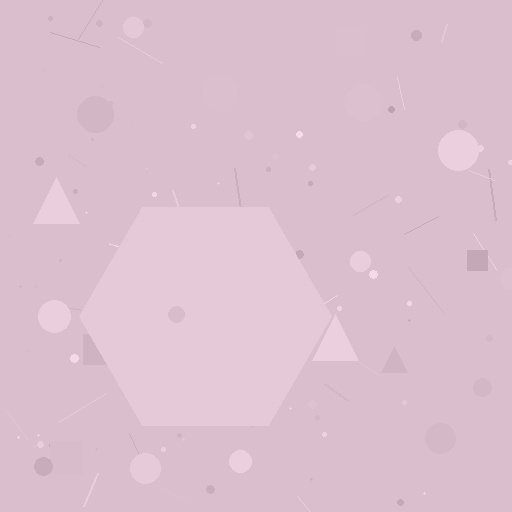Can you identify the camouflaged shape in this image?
The camouflaged shape is a hexagon.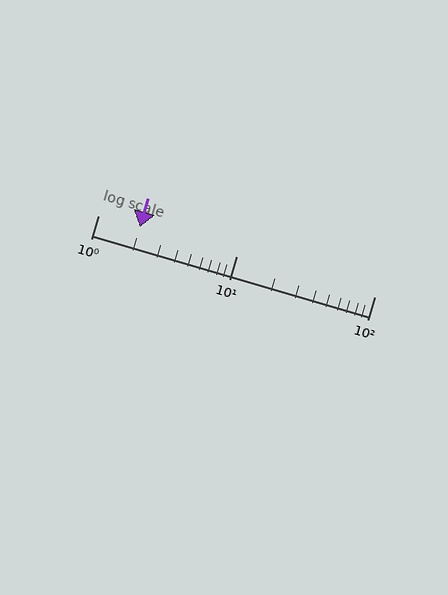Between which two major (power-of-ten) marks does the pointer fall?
The pointer is between 1 and 10.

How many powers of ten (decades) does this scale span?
The scale spans 2 decades, from 1 to 100.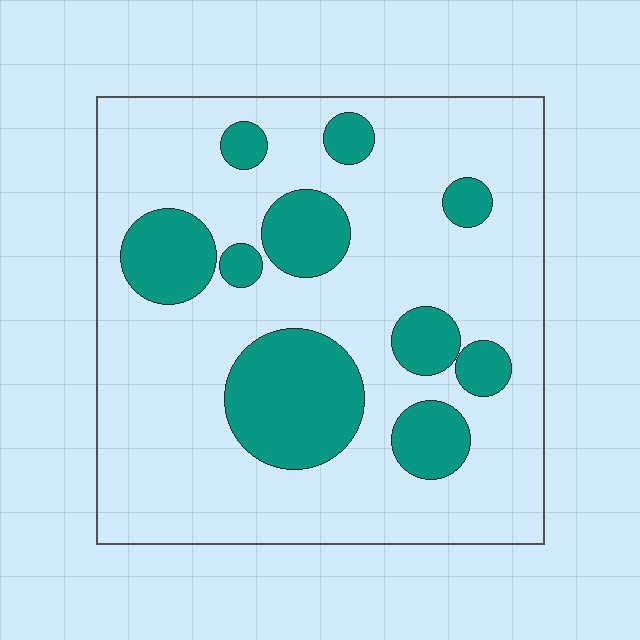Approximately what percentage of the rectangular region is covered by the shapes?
Approximately 25%.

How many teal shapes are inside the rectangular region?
10.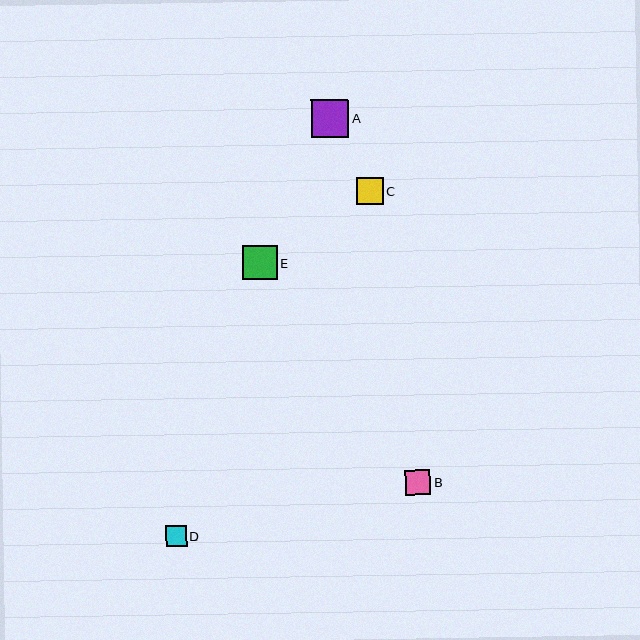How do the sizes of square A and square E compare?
Square A and square E are approximately the same size.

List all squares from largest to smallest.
From largest to smallest: A, E, C, B, D.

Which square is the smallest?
Square D is the smallest with a size of approximately 21 pixels.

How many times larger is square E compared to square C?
Square E is approximately 1.3 times the size of square C.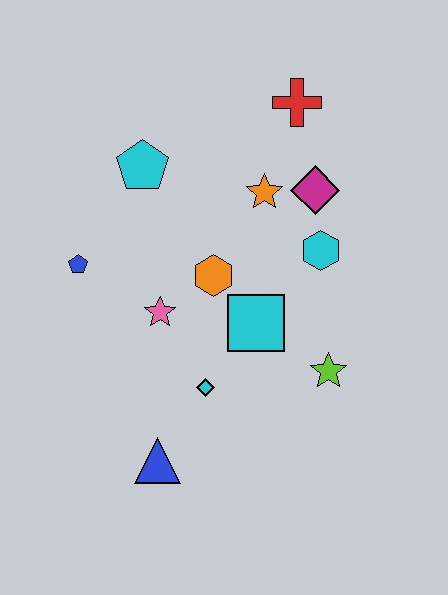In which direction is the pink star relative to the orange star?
The pink star is below the orange star.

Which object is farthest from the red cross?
The blue triangle is farthest from the red cross.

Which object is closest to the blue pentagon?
The pink star is closest to the blue pentagon.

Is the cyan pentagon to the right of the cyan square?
No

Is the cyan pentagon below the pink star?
No